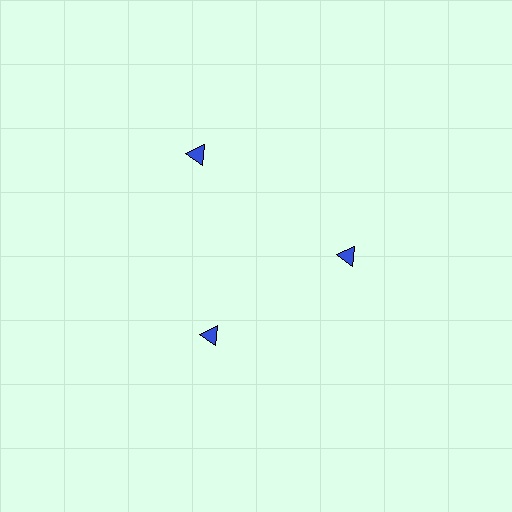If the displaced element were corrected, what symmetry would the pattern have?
It would have 3-fold rotational symmetry — the pattern would map onto itself every 120 degrees.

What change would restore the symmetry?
The symmetry would be restored by moving it inward, back onto the ring so that all 3 triangles sit at equal angles and equal distance from the center.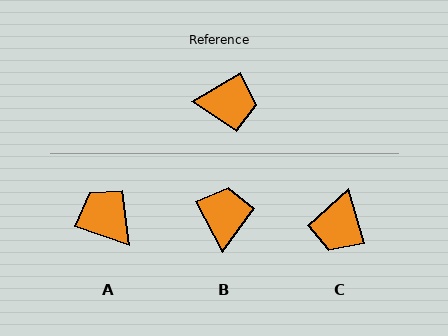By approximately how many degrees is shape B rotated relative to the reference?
Approximately 88 degrees counter-clockwise.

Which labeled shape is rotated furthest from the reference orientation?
A, about 131 degrees away.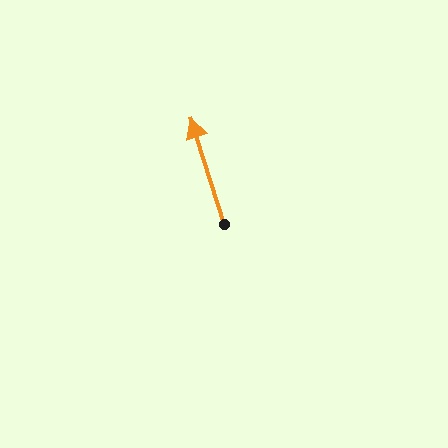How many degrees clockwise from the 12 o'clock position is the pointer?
Approximately 343 degrees.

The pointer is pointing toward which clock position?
Roughly 11 o'clock.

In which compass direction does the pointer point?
North.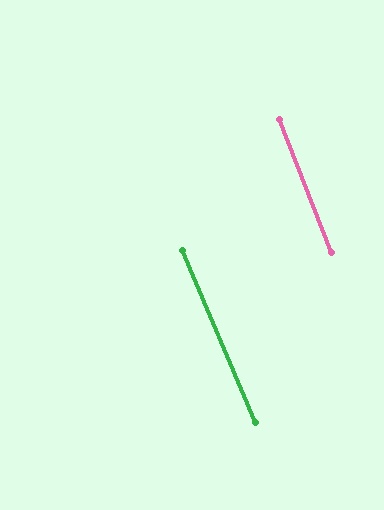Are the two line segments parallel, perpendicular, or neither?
Parallel — their directions differ by only 1.6°.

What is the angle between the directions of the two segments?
Approximately 2 degrees.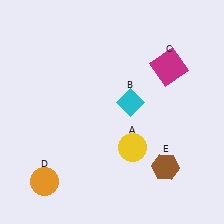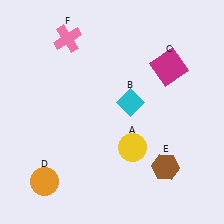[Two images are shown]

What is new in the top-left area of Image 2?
A pink cross (F) was added in the top-left area of Image 2.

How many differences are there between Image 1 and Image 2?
There is 1 difference between the two images.